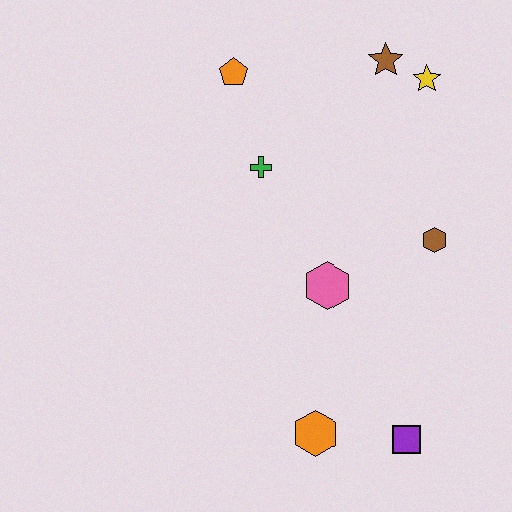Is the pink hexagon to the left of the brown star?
Yes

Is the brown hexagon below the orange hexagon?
No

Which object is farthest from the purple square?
The orange pentagon is farthest from the purple square.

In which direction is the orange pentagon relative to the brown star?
The orange pentagon is to the left of the brown star.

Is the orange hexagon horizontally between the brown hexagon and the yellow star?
No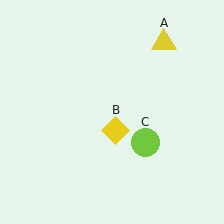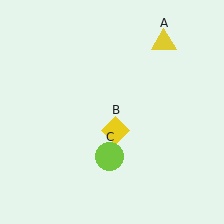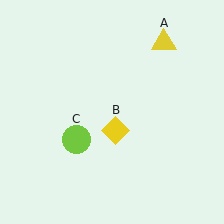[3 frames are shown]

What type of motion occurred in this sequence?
The lime circle (object C) rotated clockwise around the center of the scene.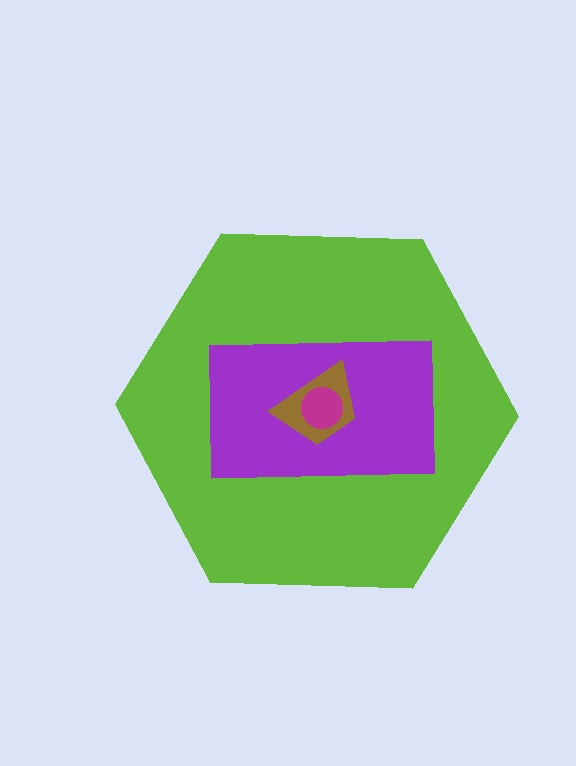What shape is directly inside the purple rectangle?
The brown trapezoid.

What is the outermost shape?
The lime hexagon.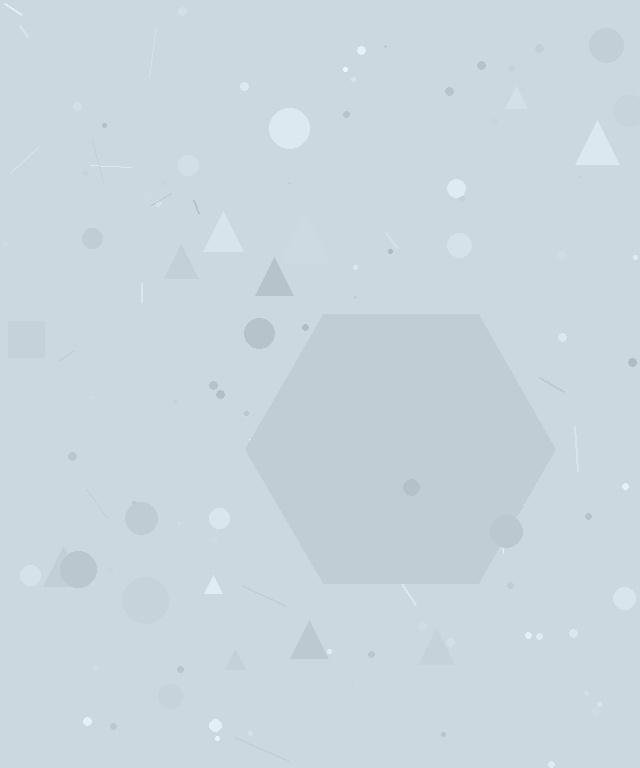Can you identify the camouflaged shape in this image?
The camouflaged shape is a hexagon.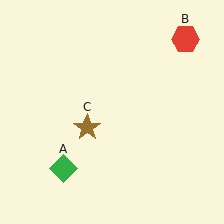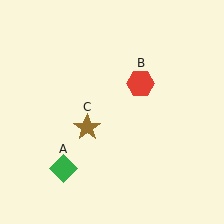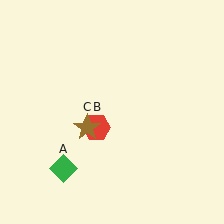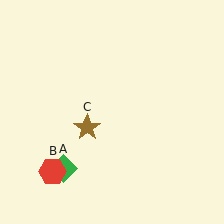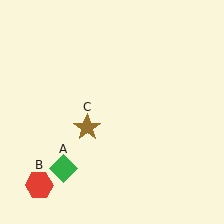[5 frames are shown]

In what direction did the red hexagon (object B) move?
The red hexagon (object B) moved down and to the left.